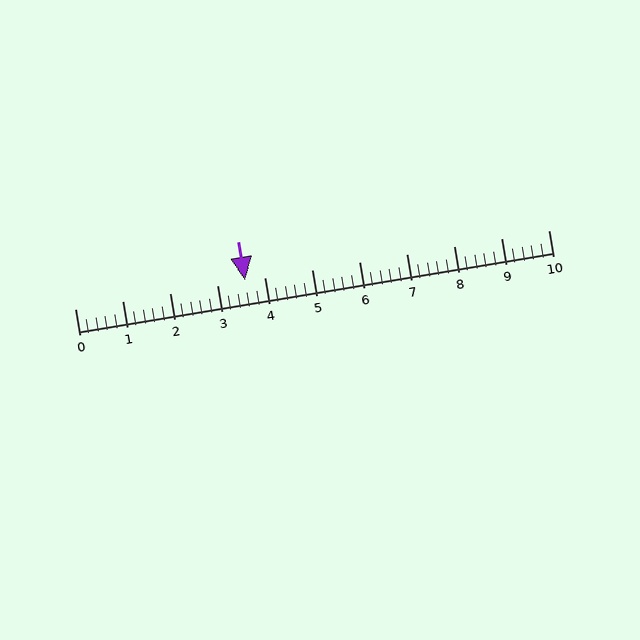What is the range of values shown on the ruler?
The ruler shows values from 0 to 10.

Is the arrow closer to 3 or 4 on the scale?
The arrow is closer to 4.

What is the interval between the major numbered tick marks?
The major tick marks are spaced 1 units apart.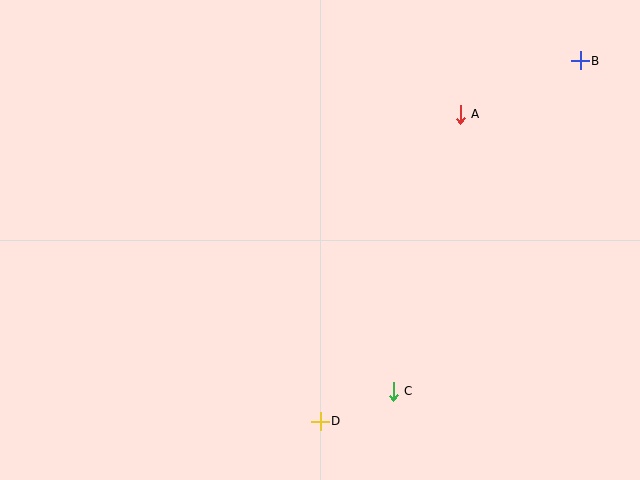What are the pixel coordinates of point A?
Point A is at (460, 114).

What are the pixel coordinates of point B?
Point B is at (580, 61).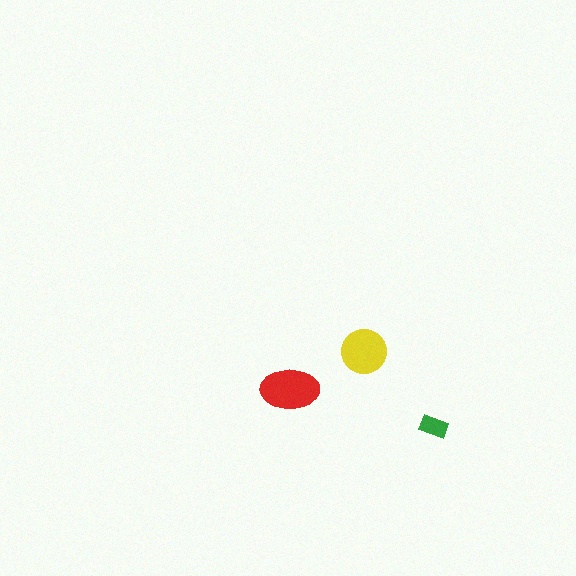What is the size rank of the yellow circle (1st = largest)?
2nd.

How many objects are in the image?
There are 3 objects in the image.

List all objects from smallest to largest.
The green rectangle, the yellow circle, the red ellipse.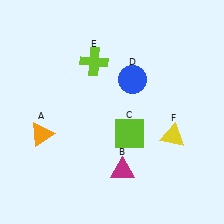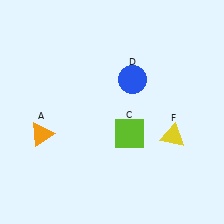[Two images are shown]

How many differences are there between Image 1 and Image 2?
There are 2 differences between the two images.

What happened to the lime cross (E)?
The lime cross (E) was removed in Image 2. It was in the top-left area of Image 1.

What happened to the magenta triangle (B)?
The magenta triangle (B) was removed in Image 2. It was in the bottom-right area of Image 1.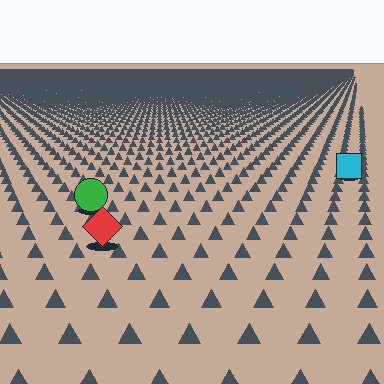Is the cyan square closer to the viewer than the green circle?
No. The green circle is closer — you can tell from the texture gradient: the ground texture is coarser near it.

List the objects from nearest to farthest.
From nearest to farthest: the red diamond, the green circle, the cyan square.